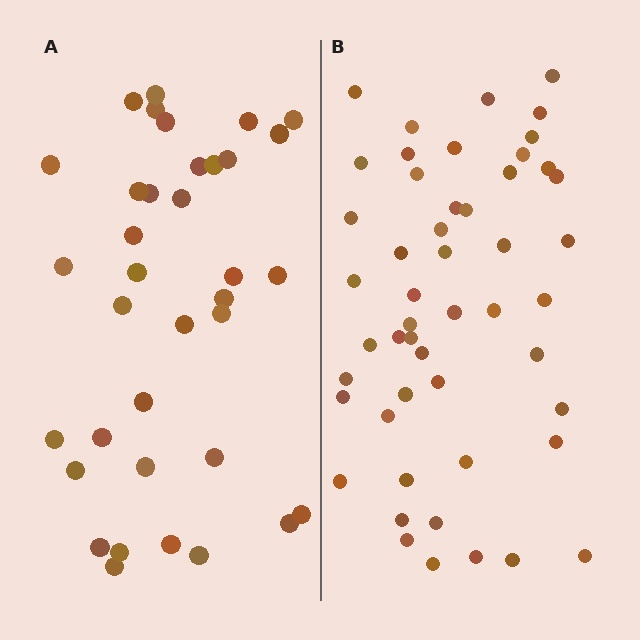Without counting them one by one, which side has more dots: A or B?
Region B (the right region) has more dots.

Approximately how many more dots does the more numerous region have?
Region B has approximately 15 more dots than region A.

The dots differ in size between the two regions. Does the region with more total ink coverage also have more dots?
No. Region A has more total ink coverage because its dots are larger, but region B actually contains more individual dots. Total area can be misleading — the number of items is what matters here.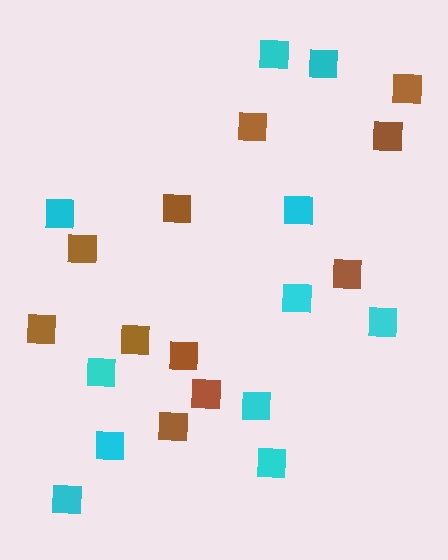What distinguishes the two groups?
There are 2 groups: one group of cyan squares (11) and one group of brown squares (11).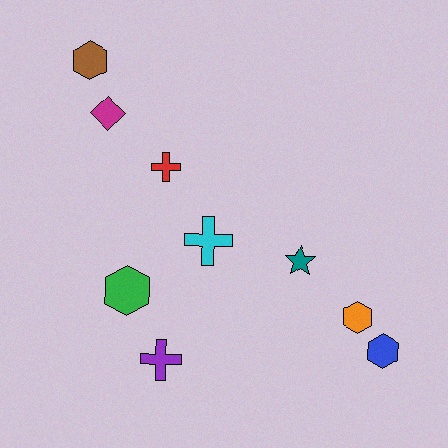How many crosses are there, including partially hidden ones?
There are 3 crosses.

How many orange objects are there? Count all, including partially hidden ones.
There is 1 orange object.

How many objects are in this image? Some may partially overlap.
There are 9 objects.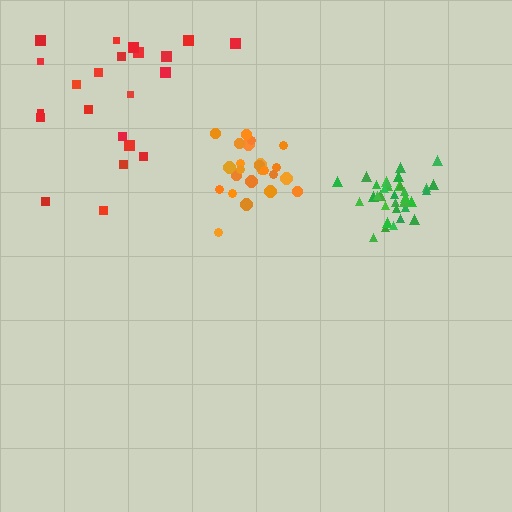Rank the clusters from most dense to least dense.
green, orange, red.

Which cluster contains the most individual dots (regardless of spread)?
Green (34).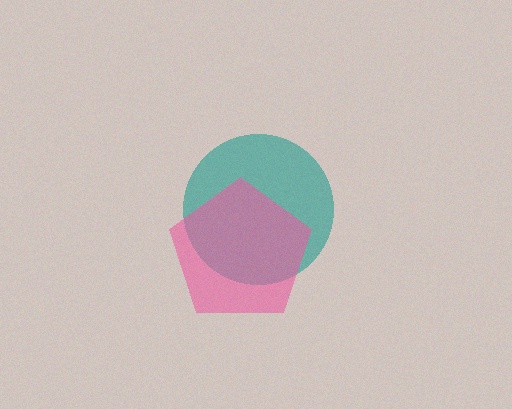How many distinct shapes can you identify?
There are 2 distinct shapes: a teal circle, a pink pentagon.